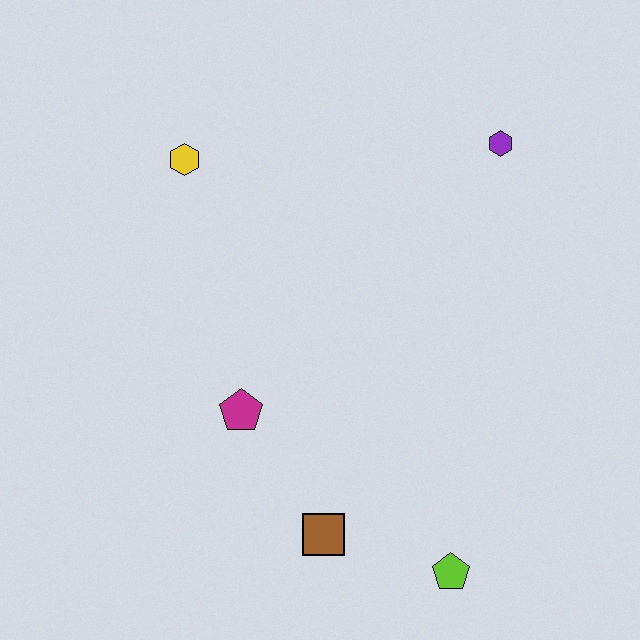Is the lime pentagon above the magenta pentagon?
No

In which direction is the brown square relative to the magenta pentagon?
The brown square is below the magenta pentagon.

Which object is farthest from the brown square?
The purple hexagon is farthest from the brown square.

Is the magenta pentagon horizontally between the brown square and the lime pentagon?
No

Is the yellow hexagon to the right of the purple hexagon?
No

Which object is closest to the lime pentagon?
The brown square is closest to the lime pentagon.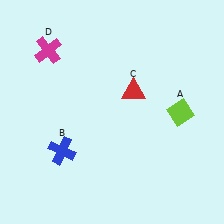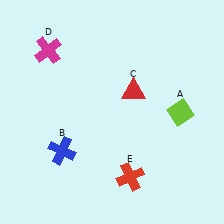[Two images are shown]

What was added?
A red cross (E) was added in Image 2.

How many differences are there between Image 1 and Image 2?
There is 1 difference between the two images.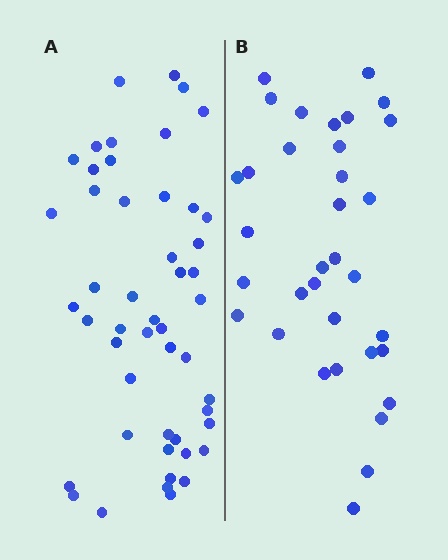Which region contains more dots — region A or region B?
Region A (the left region) has more dots.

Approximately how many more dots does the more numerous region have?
Region A has approximately 15 more dots than region B.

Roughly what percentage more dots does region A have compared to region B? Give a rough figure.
About 45% more.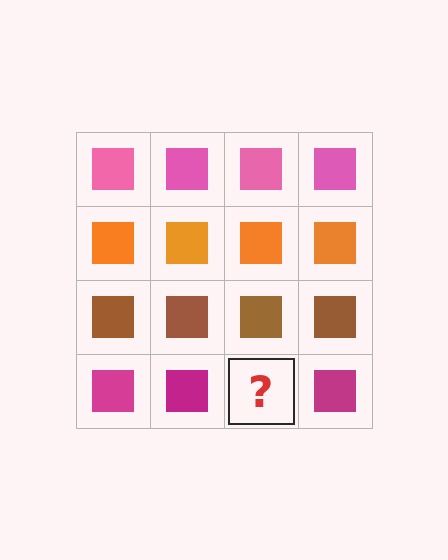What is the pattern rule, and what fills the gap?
The rule is that each row has a consistent color. The gap should be filled with a magenta square.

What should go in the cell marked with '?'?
The missing cell should contain a magenta square.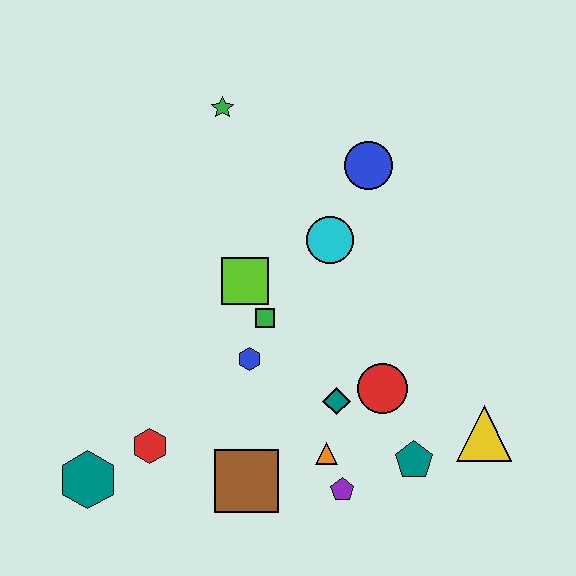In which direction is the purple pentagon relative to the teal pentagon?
The purple pentagon is to the left of the teal pentagon.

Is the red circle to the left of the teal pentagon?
Yes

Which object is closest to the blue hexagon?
The green square is closest to the blue hexagon.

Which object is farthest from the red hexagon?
The blue circle is farthest from the red hexagon.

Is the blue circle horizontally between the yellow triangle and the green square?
Yes